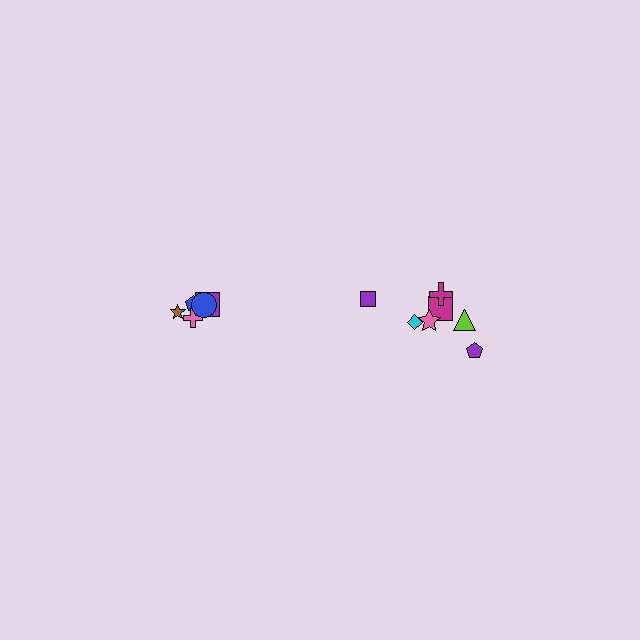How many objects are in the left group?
There are 5 objects.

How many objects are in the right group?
There are 7 objects.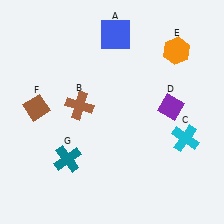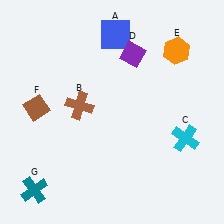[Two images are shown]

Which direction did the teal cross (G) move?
The teal cross (G) moved left.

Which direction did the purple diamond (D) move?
The purple diamond (D) moved up.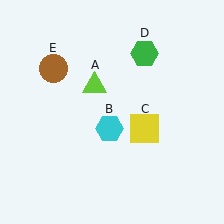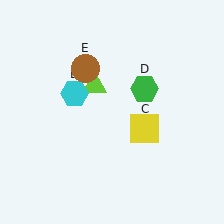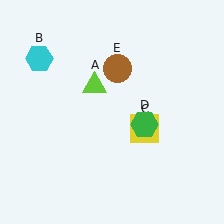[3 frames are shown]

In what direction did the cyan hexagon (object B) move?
The cyan hexagon (object B) moved up and to the left.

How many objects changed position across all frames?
3 objects changed position: cyan hexagon (object B), green hexagon (object D), brown circle (object E).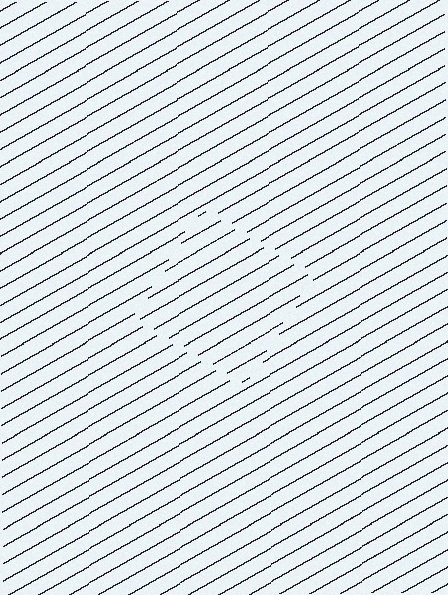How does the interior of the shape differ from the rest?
The interior of the shape contains the same grating, shifted by half a period — the contour is defined by the phase discontinuity where line-ends from the inner and outer gratings abut.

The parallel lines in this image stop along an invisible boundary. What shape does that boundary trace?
An illusory square. The interior of the shape contains the same grating, shifted by half a period — the contour is defined by the phase discontinuity where line-ends from the inner and outer gratings abut.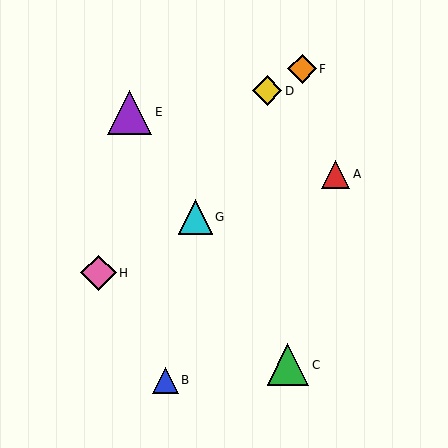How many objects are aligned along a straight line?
3 objects (C, E, G) are aligned along a straight line.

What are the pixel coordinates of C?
Object C is at (288, 365).